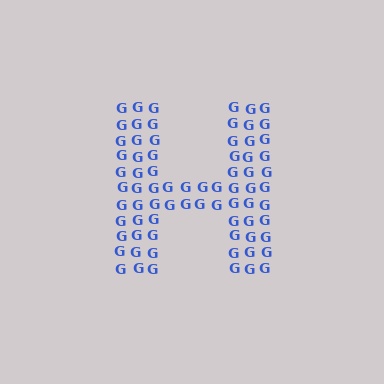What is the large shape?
The large shape is the letter H.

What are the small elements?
The small elements are letter G's.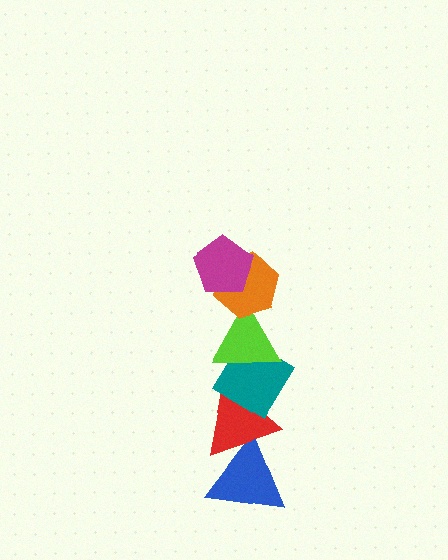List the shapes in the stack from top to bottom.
From top to bottom: the magenta pentagon, the orange hexagon, the lime triangle, the teal diamond, the red triangle, the blue triangle.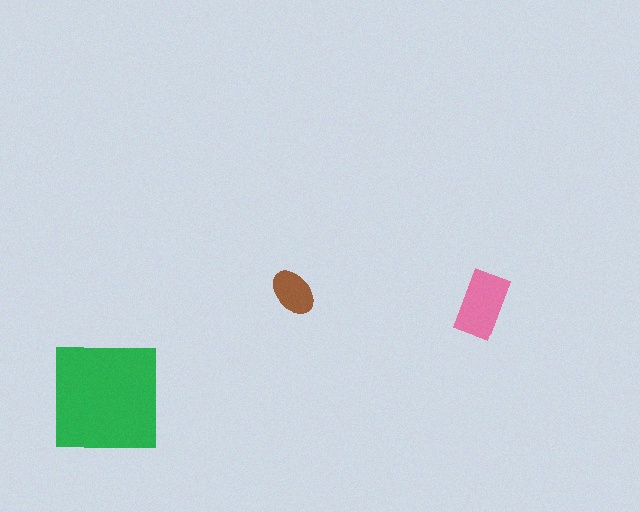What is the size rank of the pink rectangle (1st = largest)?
2nd.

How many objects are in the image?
There are 3 objects in the image.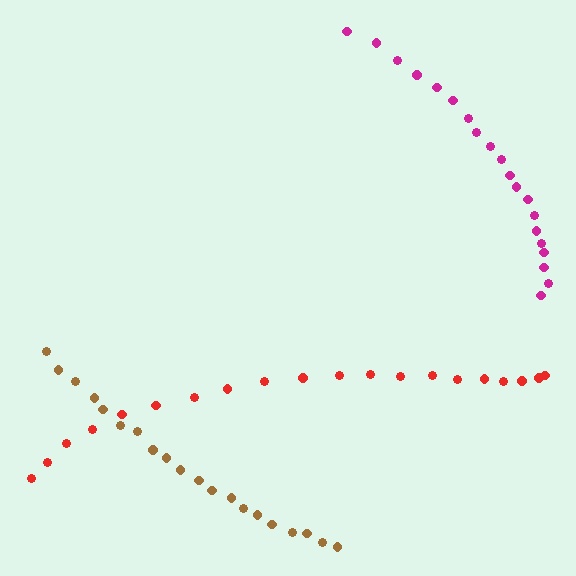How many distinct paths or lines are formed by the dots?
There are 3 distinct paths.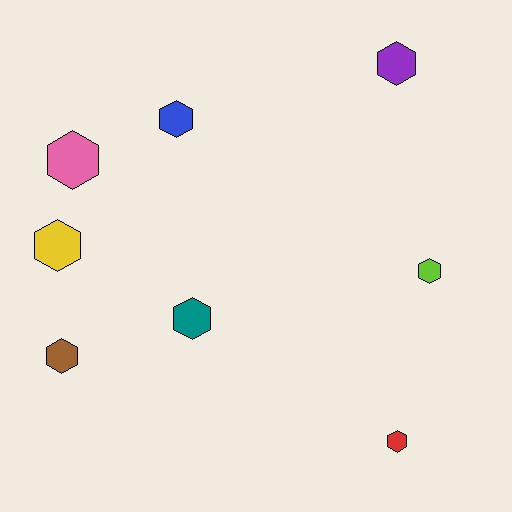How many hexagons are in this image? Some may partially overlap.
There are 8 hexagons.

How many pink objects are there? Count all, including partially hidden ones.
There is 1 pink object.